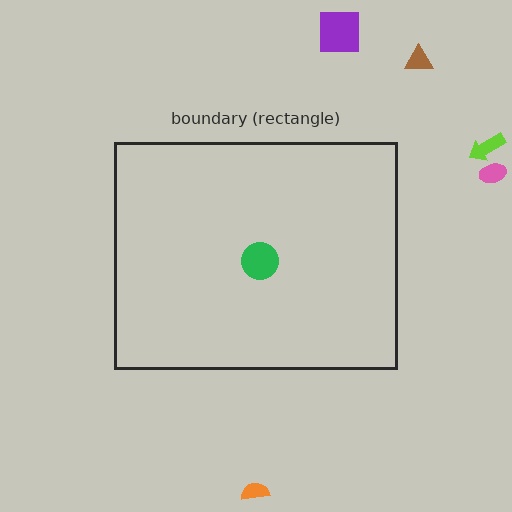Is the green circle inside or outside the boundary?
Inside.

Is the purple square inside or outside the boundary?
Outside.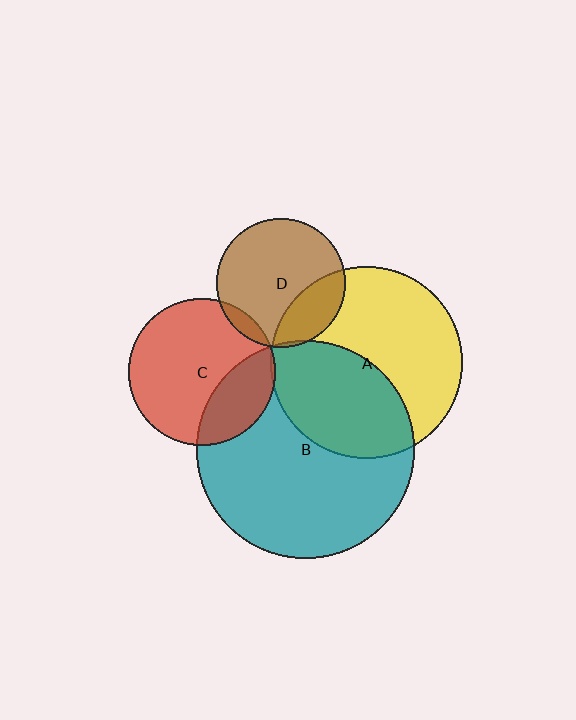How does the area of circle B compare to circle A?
Approximately 1.3 times.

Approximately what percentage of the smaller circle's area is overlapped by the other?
Approximately 5%.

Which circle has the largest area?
Circle B (teal).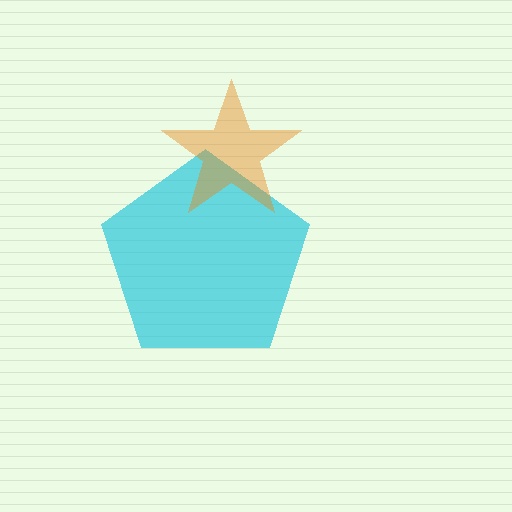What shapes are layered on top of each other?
The layered shapes are: a cyan pentagon, an orange star.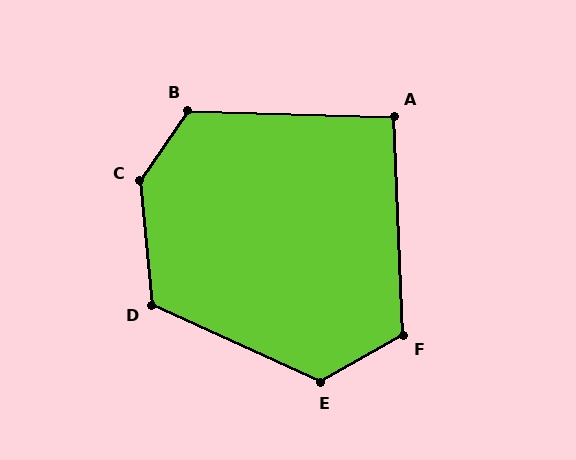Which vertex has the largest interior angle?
C, at approximately 140 degrees.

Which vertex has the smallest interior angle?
A, at approximately 94 degrees.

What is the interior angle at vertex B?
Approximately 123 degrees (obtuse).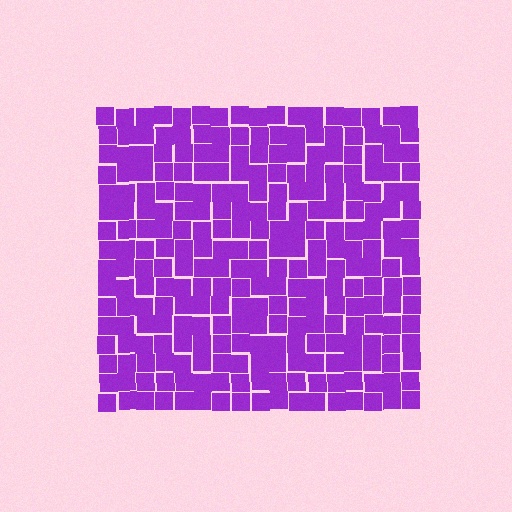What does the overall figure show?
The overall figure shows a square.